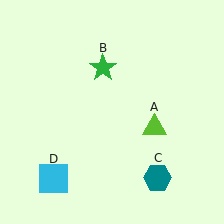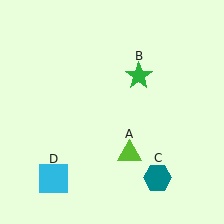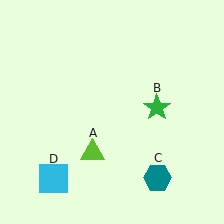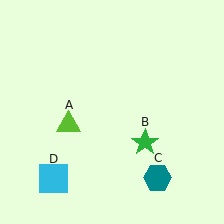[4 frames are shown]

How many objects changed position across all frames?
2 objects changed position: lime triangle (object A), green star (object B).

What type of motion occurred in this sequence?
The lime triangle (object A), green star (object B) rotated clockwise around the center of the scene.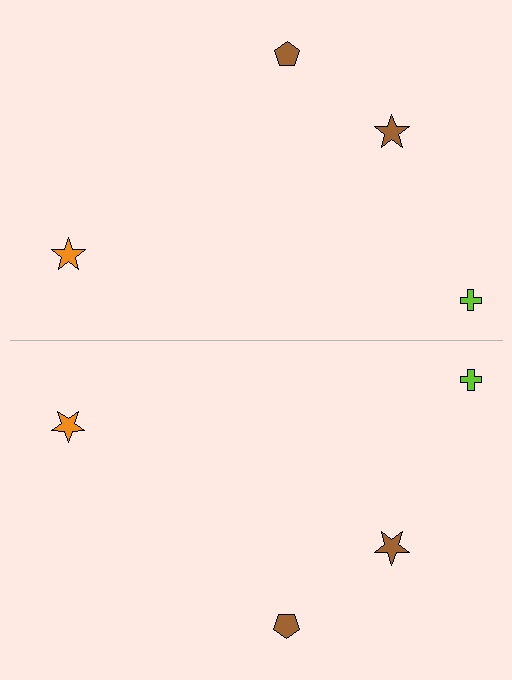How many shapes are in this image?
There are 8 shapes in this image.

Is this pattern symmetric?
Yes, this pattern has bilateral (reflection) symmetry.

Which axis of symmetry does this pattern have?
The pattern has a horizontal axis of symmetry running through the center of the image.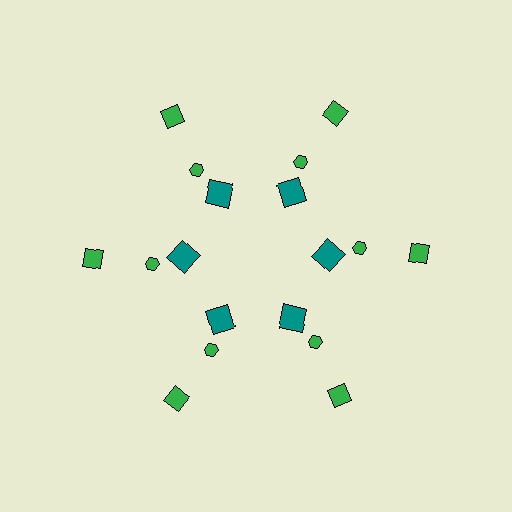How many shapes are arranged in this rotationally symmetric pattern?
There are 18 shapes, arranged in 6 groups of 3.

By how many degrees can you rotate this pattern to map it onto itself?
The pattern maps onto itself every 60 degrees of rotation.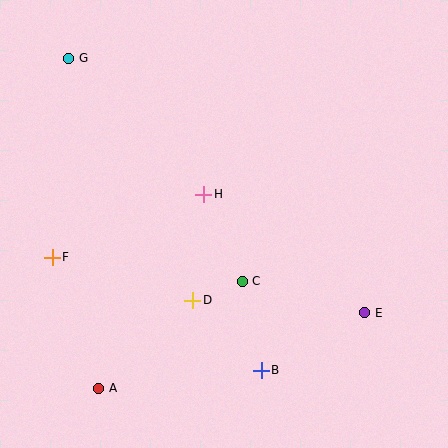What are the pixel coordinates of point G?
Point G is at (69, 58).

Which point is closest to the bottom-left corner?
Point A is closest to the bottom-left corner.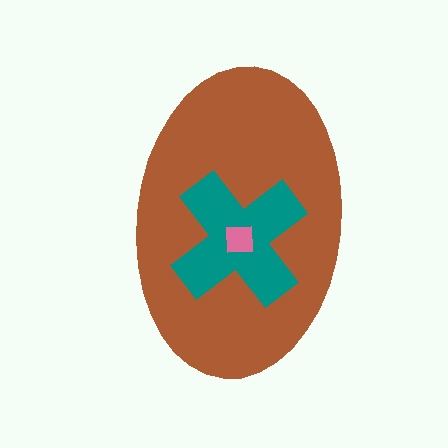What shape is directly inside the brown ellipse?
The teal cross.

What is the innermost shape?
The pink square.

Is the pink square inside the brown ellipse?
Yes.